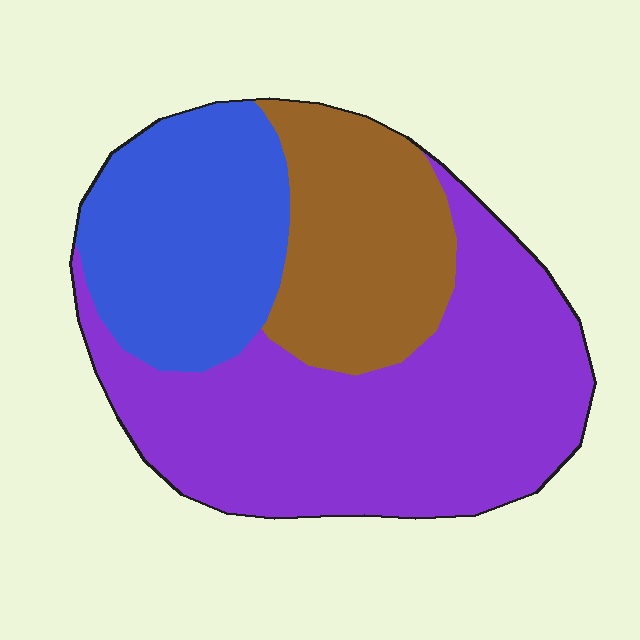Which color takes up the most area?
Purple, at roughly 50%.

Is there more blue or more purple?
Purple.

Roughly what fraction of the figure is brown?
Brown takes up less than a quarter of the figure.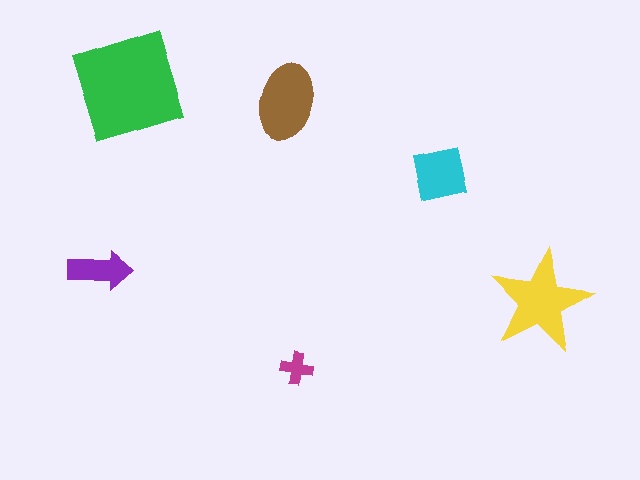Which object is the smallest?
The magenta cross.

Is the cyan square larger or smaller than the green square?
Smaller.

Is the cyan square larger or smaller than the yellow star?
Smaller.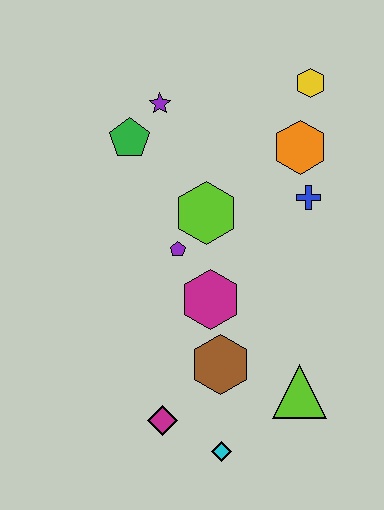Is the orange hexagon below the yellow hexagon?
Yes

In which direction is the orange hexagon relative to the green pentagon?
The orange hexagon is to the right of the green pentagon.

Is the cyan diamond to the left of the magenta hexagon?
No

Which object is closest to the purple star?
The green pentagon is closest to the purple star.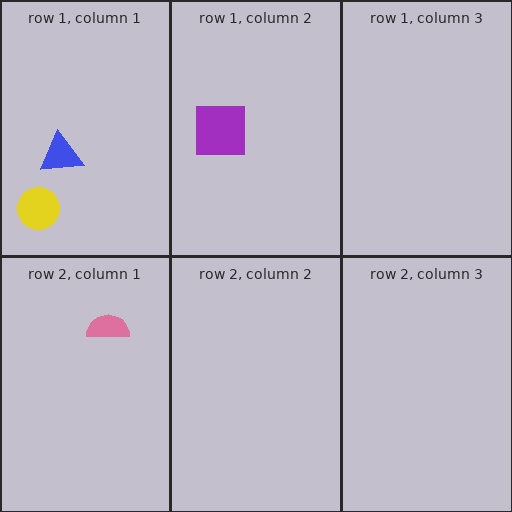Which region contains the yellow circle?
The row 1, column 1 region.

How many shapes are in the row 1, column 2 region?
1.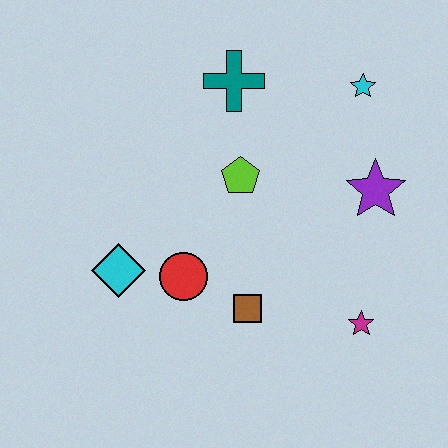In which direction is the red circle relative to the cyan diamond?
The red circle is to the right of the cyan diamond.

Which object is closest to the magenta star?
The brown square is closest to the magenta star.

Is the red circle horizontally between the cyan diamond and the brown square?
Yes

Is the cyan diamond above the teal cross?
No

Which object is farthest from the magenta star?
The teal cross is farthest from the magenta star.